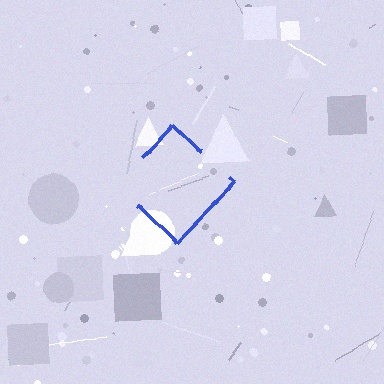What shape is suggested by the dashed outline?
The dashed outline suggests a diamond.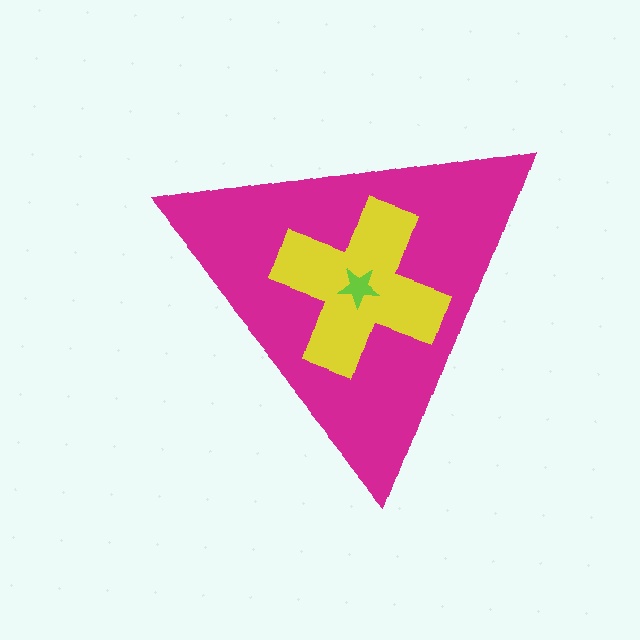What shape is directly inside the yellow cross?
The lime star.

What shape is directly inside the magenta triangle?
The yellow cross.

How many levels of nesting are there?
3.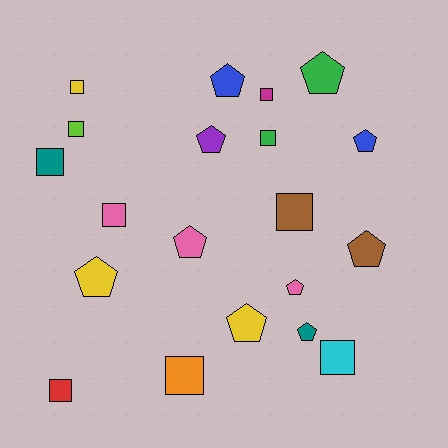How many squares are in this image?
There are 10 squares.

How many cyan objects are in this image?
There is 1 cyan object.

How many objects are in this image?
There are 20 objects.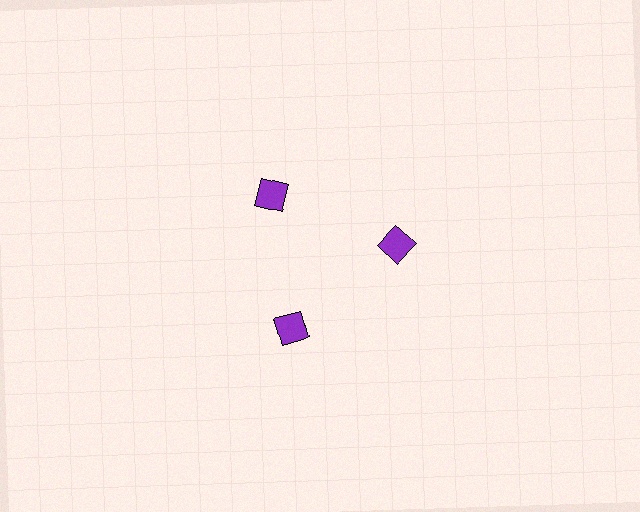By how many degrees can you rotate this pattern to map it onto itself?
The pattern maps onto itself every 120 degrees of rotation.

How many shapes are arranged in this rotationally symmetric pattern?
There are 3 shapes, arranged in 3 groups of 1.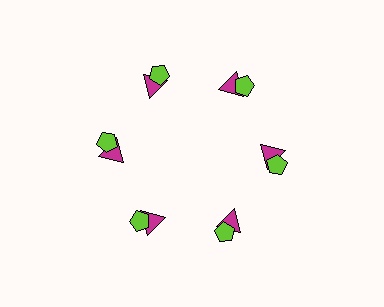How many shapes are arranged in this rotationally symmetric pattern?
There are 12 shapes, arranged in 6 groups of 2.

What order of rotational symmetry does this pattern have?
This pattern has 6-fold rotational symmetry.